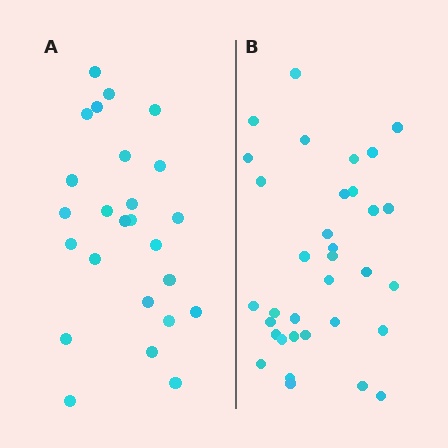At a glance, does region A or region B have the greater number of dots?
Region B (the right region) has more dots.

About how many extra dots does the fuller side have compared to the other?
Region B has roughly 8 or so more dots than region A.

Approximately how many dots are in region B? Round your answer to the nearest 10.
About 30 dots. (The exact count is 34, which rounds to 30.)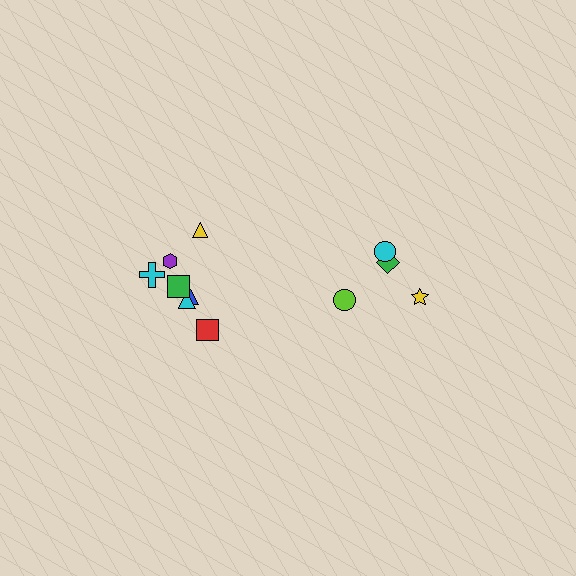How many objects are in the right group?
There are 4 objects.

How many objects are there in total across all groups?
There are 11 objects.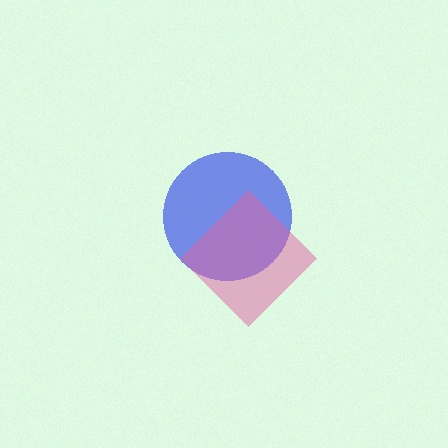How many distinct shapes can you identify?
There are 2 distinct shapes: a blue circle, a pink diamond.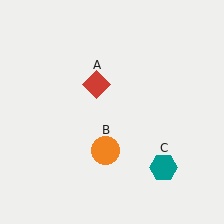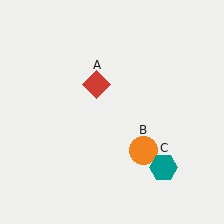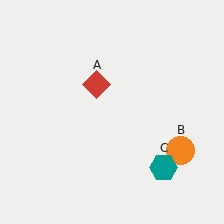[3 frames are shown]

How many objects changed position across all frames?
1 object changed position: orange circle (object B).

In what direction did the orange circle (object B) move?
The orange circle (object B) moved right.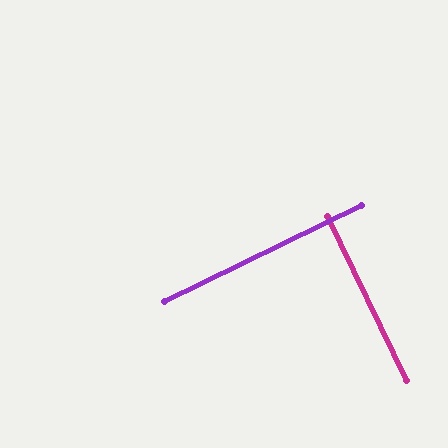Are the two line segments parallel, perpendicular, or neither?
Perpendicular — they meet at approximately 90°.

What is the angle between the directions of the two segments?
Approximately 90 degrees.